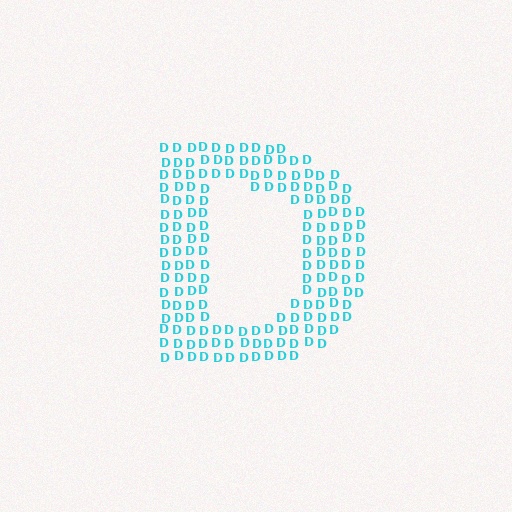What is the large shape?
The large shape is the letter D.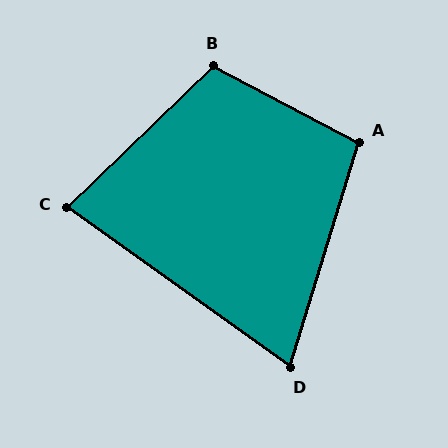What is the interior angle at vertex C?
Approximately 80 degrees (acute).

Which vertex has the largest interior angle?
B, at approximately 109 degrees.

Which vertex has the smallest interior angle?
D, at approximately 71 degrees.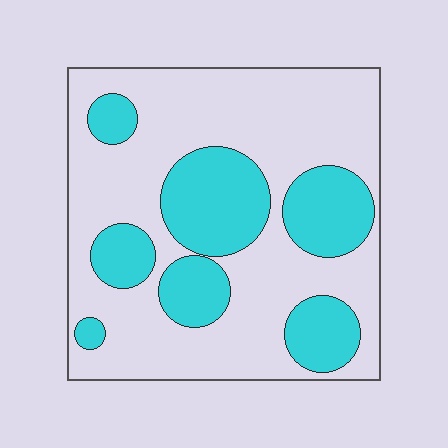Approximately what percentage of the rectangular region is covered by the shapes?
Approximately 30%.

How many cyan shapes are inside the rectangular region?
7.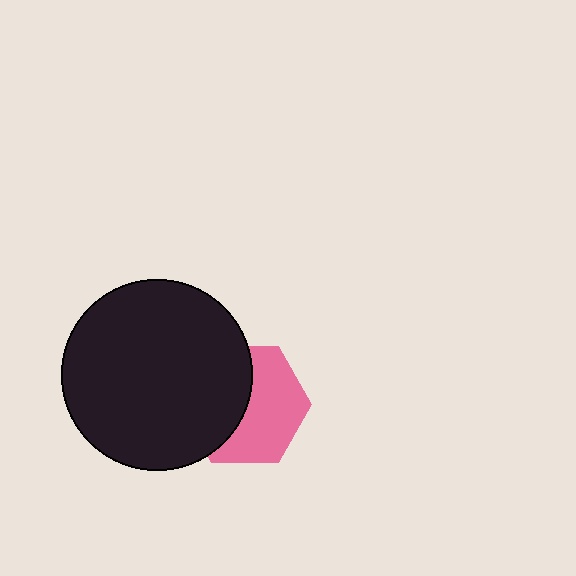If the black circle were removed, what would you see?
You would see the complete pink hexagon.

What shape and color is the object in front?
The object in front is a black circle.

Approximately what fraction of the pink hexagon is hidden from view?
Roughly 46% of the pink hexagon is hidden behind the black circle.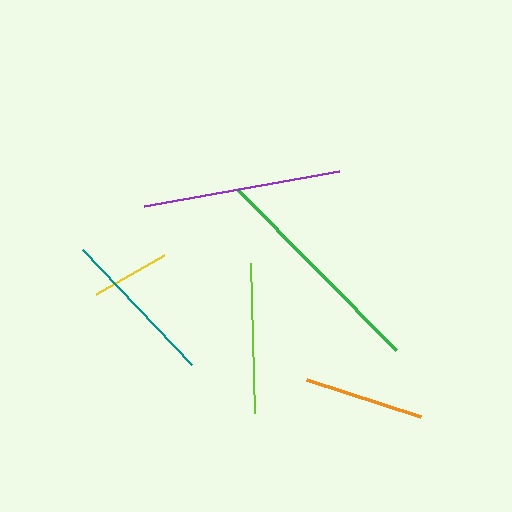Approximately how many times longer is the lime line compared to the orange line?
The lime line is approximately 1.3 times the length of the orange line.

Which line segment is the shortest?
The yellow line is the shortest at approximately 78 pixels.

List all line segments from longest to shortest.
From longest to shortest: green, purple, teal, lime, orange, yellow.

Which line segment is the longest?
The green line is the longest at approximately 226 pixels.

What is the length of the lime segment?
The lime segment is approximately 150 pixels long.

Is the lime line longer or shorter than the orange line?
The lime line is longer than the orange line.